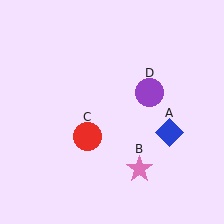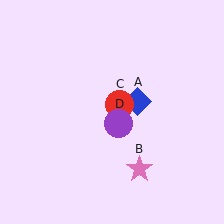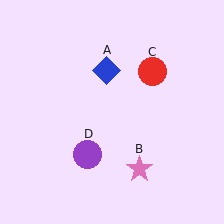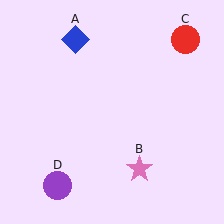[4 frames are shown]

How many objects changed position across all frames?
3 objects changed position: blue diamond (object A), red circle (object C), purple circle (object D).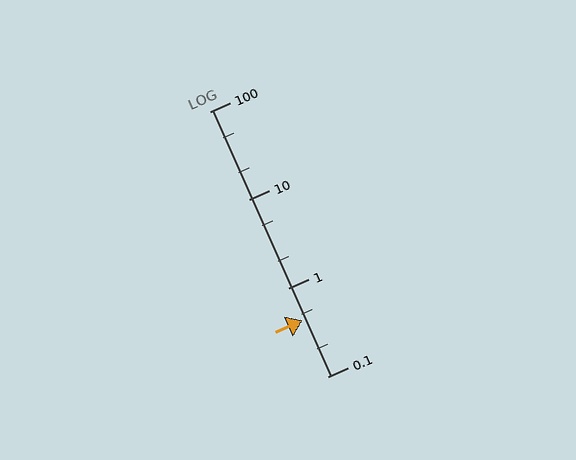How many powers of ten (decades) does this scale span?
The scale spans 3 decades, from 0.1 to 100.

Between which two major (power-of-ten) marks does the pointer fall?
The pointer is between 0.1 and 1.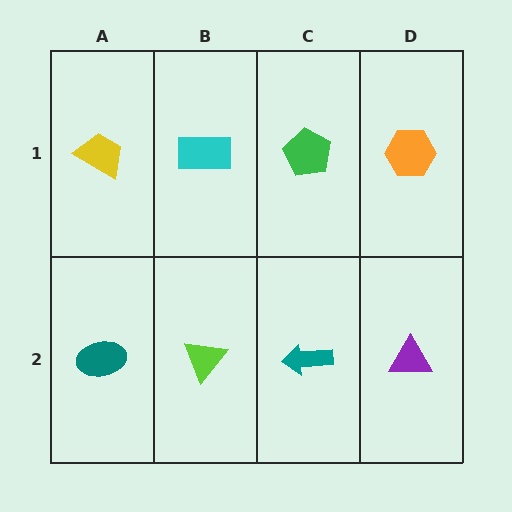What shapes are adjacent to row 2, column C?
A green pentagon (row 1, column C), a lime triangle (row 2, column B), a purple triangle (row 2, column D).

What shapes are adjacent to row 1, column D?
A purple triangle (row 2, column D), a green pentagon (row 1, column C).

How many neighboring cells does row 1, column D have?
2.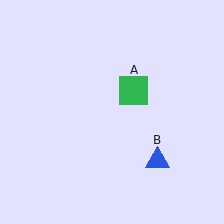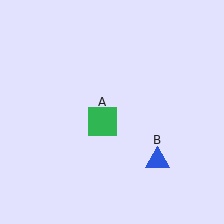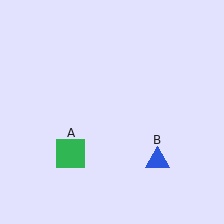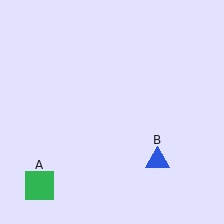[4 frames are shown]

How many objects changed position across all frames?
1 object changed position: green square (object A).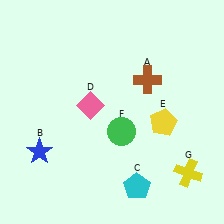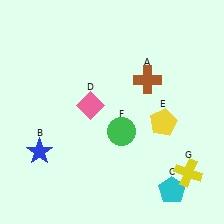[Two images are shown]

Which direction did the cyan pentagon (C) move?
The cyan pentagon (C) moved right.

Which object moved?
The cyan pentagon (C) moved right.